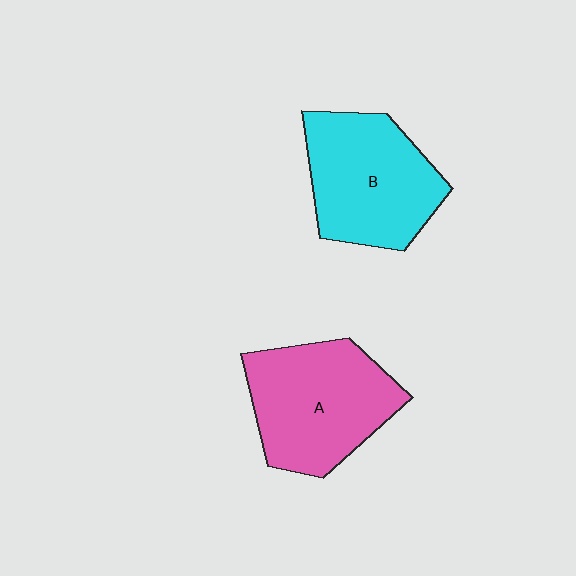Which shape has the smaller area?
Shape B (cyan).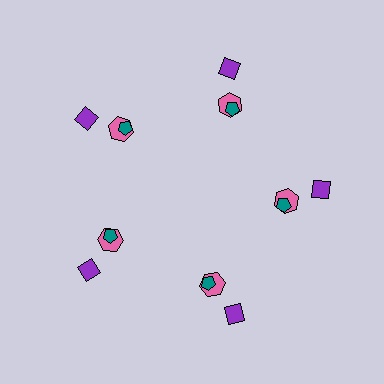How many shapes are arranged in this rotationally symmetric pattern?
There are 15 shapes, arranged in 5 groups of 3.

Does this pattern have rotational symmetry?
Yes, this pattern has 5-fold rotational symmetry. It looks the same after rotating 72 degrees around the center.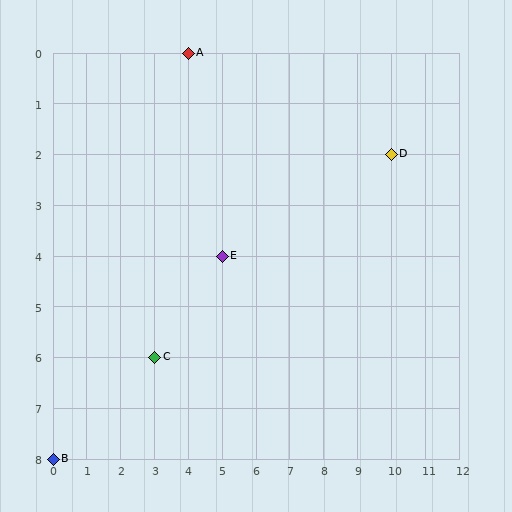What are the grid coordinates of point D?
Point D is at grid coordinates (10, 2).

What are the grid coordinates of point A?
Point A is at grid coordinates (4, 0).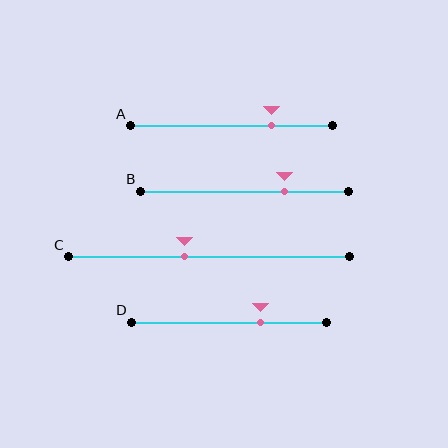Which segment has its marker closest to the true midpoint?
Segment C has its marker closest to the true midpoint.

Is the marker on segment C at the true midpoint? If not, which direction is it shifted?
No, the marker on segment C is shifted to the left by about 9% of the segment length.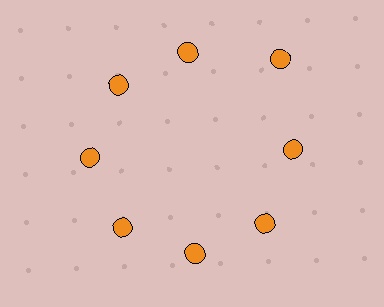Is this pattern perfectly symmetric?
No. The 8 orange circles are arranged in a ring, but one element near the 2 o'clock position is pushed outward from the center, breaking the 8-fold rotational symmetry.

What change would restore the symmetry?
The symmetry would be restored by moving it inward, back onto the ring so that all 8 circles sit at equal angles and equal distance from the center.